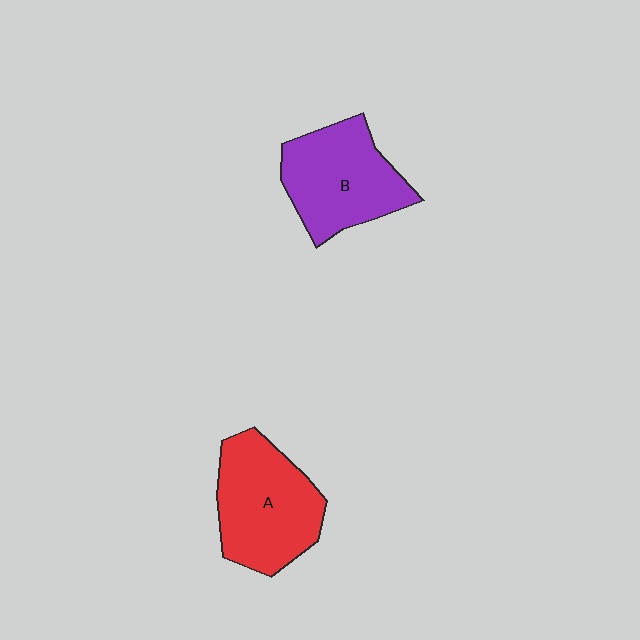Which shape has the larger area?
Shape A (red).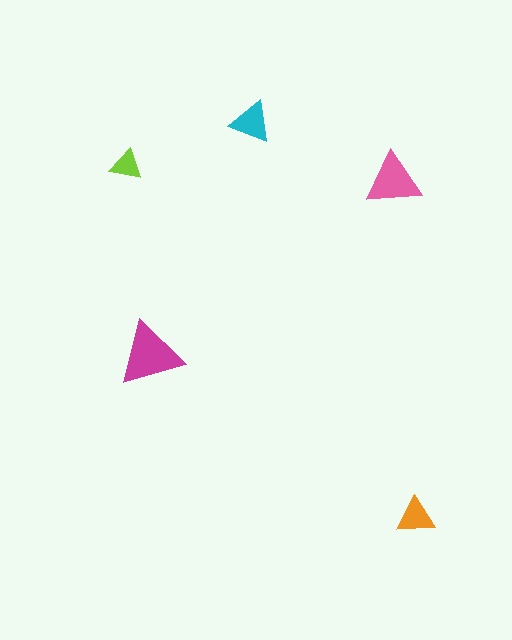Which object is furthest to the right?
The orange triangle is rightmost.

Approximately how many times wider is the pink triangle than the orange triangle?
About 1.5 times wider.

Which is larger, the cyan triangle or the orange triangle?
The cyan one.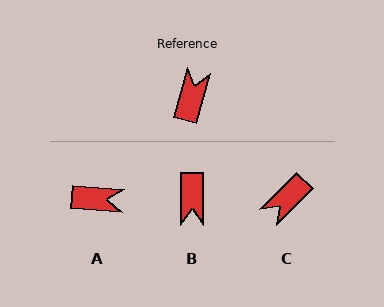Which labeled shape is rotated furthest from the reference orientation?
B, about 165 degrees away.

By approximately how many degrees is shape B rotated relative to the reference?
Approximately 165 degrees clockwise.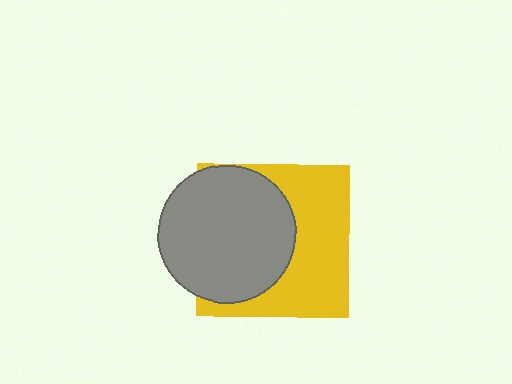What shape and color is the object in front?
The object in front is a gray circle.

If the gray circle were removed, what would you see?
You would see the complete yellow square.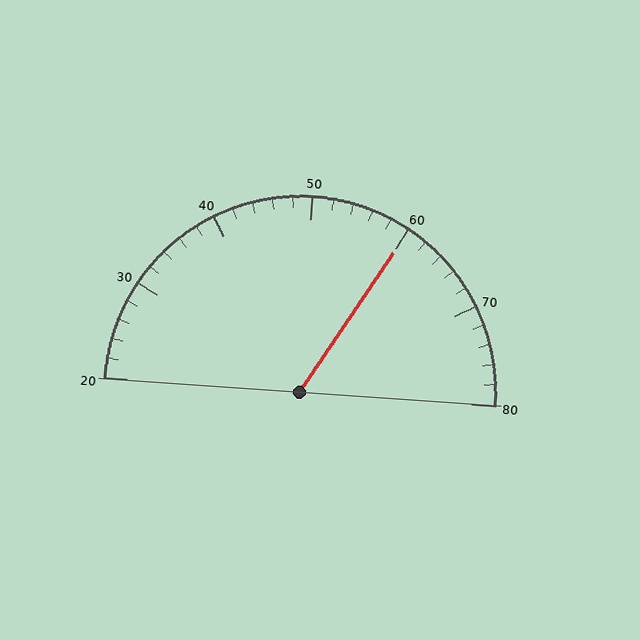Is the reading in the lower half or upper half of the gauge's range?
The reading is in the upper half of the range (20 to 80).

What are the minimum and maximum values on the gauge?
The gauge ranges from 20 to 80.